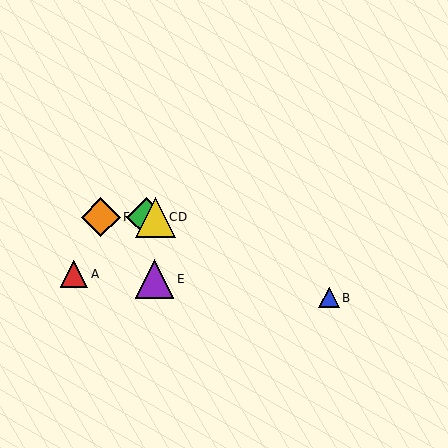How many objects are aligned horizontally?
3 objects (C, D, F) are aligned horizontally.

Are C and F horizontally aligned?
Yes, both are at y≈217.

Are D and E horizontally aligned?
No, D is at y≈217 and E is at y≈279.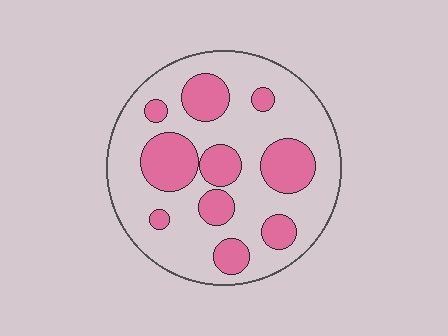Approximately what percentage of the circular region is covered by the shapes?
Approximately 30%.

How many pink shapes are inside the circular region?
10.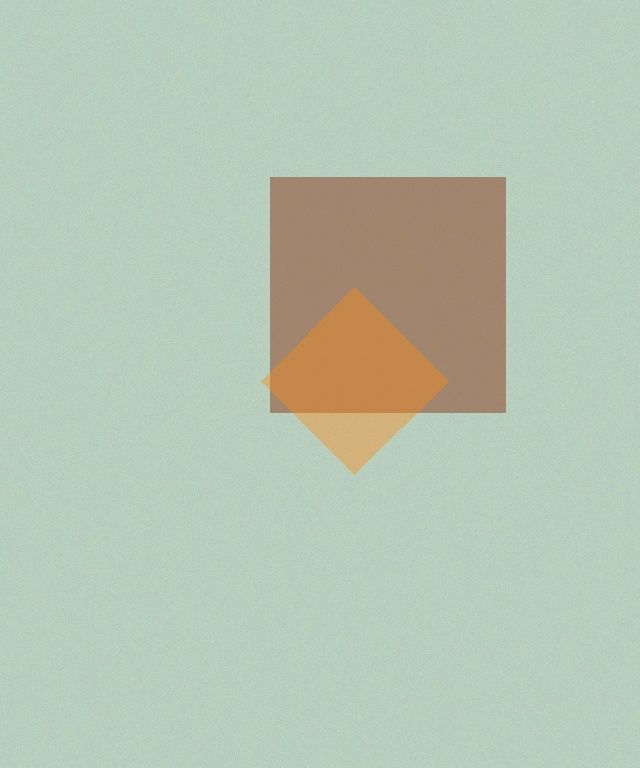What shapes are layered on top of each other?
The layered shapes are: a brown square, an orange diamond.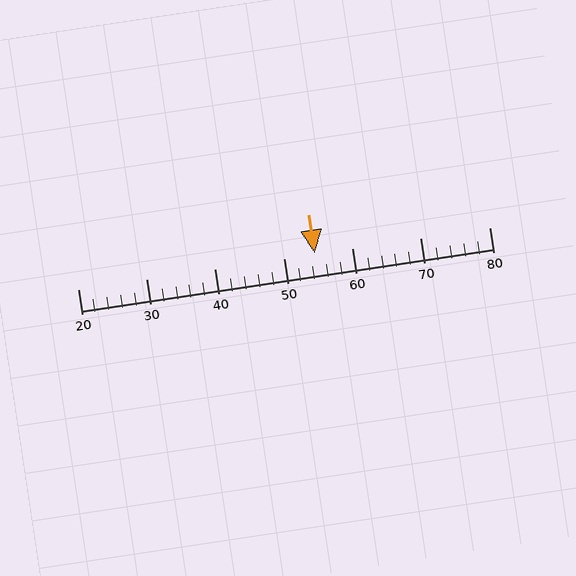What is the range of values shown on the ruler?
The ruler shows values from 20 to 80.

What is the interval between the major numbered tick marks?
The major tick marks are spaced 10 units apart.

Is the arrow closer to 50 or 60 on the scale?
The arrow is closer to 50.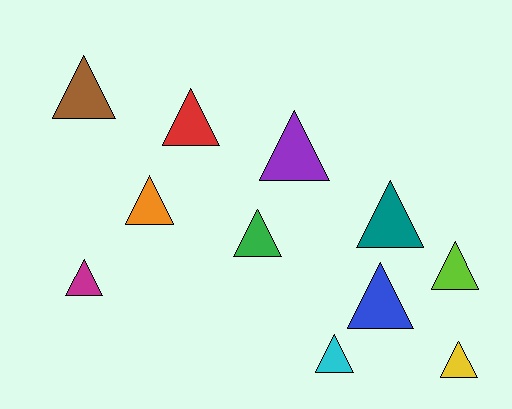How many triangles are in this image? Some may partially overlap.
There are 11 triangles.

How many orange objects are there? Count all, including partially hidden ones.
There is 1 orange object.